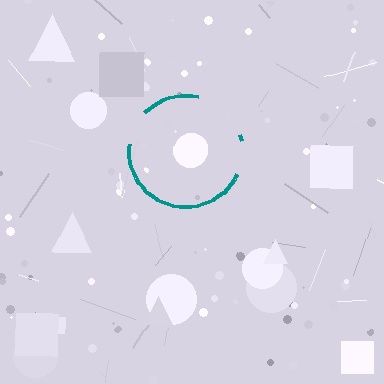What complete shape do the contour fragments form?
The contour fragments form a circle.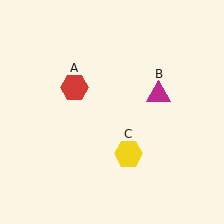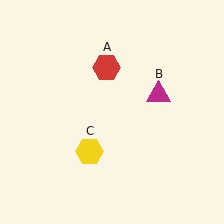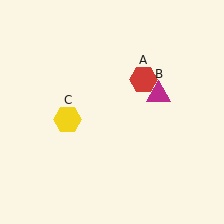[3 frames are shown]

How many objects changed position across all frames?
2 objects changed position: red hexagon (object A), yellow hexagon (object C).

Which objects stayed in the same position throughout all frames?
Magenta triangle (object B) remained stationary.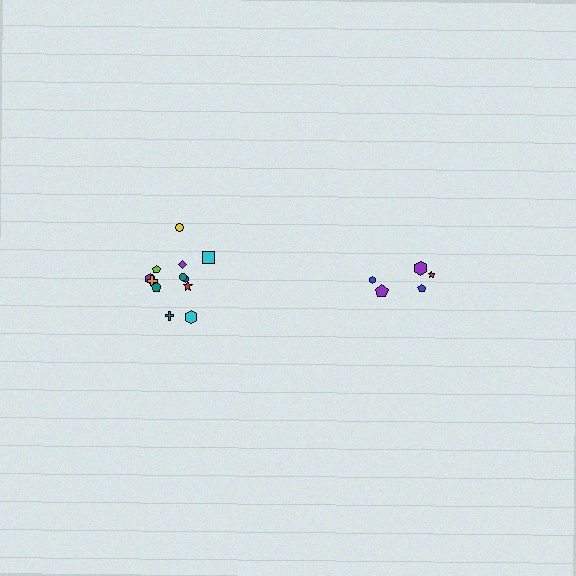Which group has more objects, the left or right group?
The left group.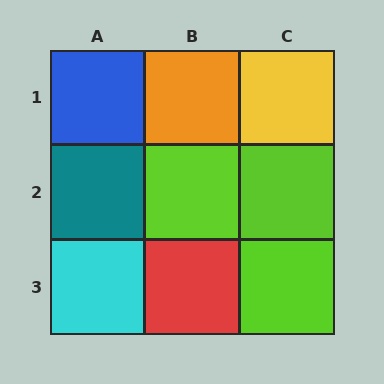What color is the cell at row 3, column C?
Lime.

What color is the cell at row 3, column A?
Cyan.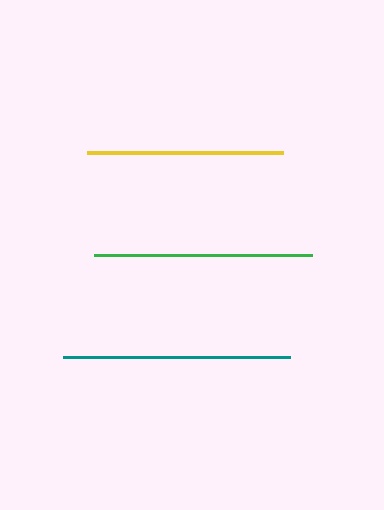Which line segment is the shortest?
The yellow line is the shortest at approximately 197 pixels.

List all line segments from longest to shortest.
From longest to shortest: teal, green, yellow.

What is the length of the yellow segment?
The yellow segment is approximately 197 pixels long.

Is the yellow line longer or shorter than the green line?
The green line is longer than the yellow line.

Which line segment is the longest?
The teal line is the longest at approximately 227 pixels.